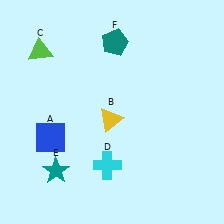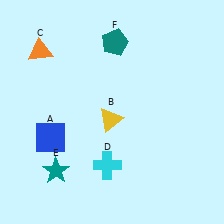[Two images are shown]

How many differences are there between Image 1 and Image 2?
There is 1 difference between the two images.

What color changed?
The triangle (C) changed from lime in Image 1 to orange in Image 2.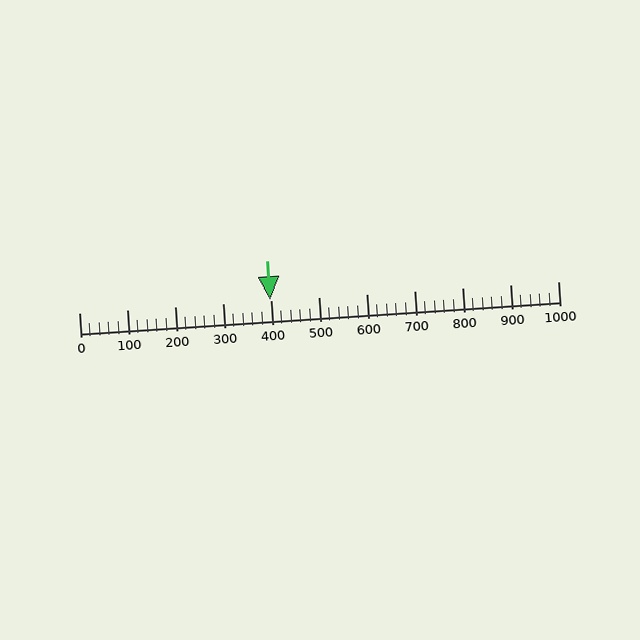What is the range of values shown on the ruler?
The ruler shows values from 0 to 1000.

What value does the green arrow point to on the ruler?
The green arrow points to approximately 398.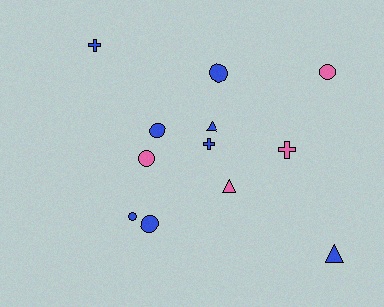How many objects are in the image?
There are 12 objects.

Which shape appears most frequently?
Circle, with 6 objects.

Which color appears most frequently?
Blue, with 8 objects.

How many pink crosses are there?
There is 1 pink cross.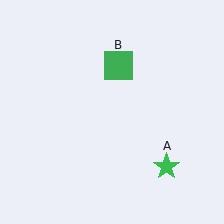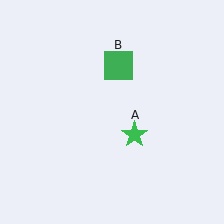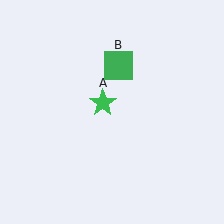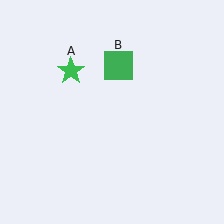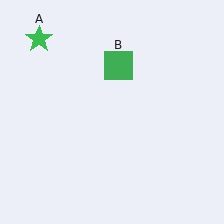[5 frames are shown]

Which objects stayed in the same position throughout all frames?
Green square (object B) remained stationary.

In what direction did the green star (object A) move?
The green star (object A) moved up and to the left.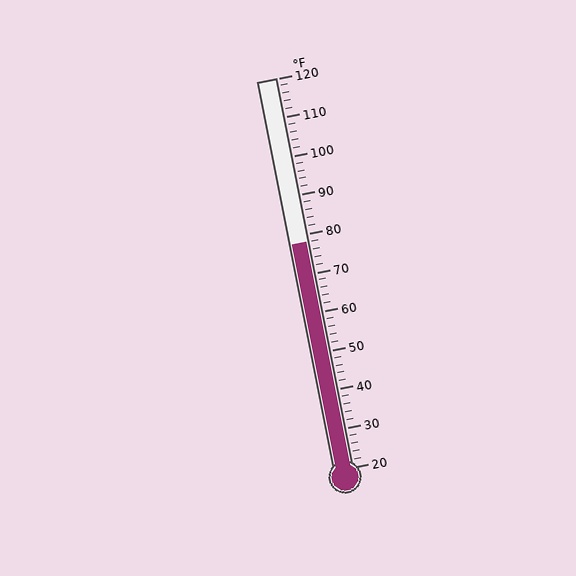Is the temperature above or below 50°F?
The temperature is above 50°F.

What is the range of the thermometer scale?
The thermometer scale ranges from 20°F to 120°F.